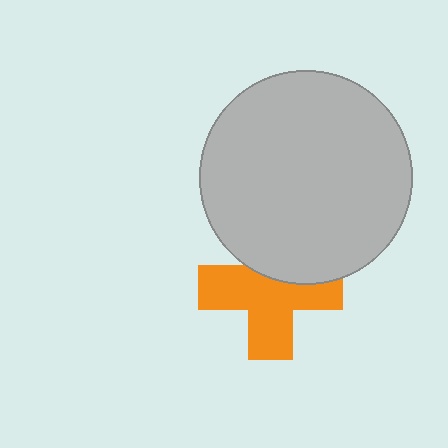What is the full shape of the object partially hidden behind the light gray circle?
The partially hidden object is an orange cross.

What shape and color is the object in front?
The object in front is a light gray circle.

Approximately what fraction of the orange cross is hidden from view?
Roughly 34% of the orange cross is hidden behind the light gray circle.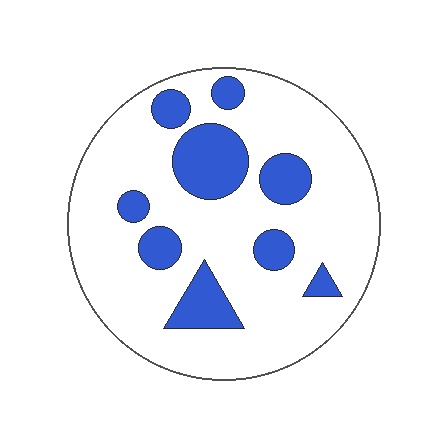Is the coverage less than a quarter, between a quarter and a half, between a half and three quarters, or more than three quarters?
Less than a quarter.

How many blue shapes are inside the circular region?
9.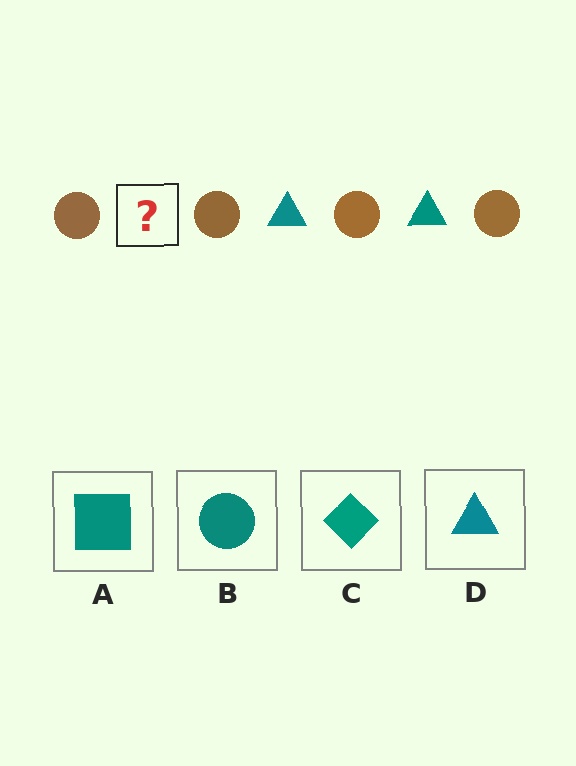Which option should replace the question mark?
Option D.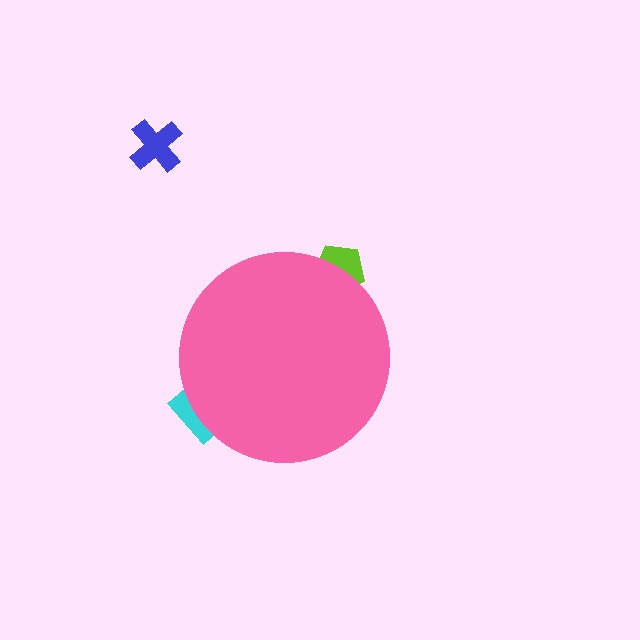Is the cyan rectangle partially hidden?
Yes, the cyan rectangle is partially hidden behind the pink circle.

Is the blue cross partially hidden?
No, the blue cross is fully visible.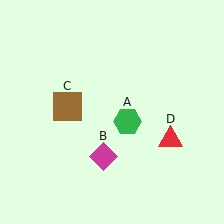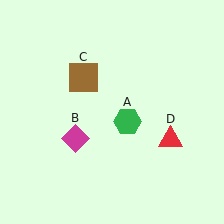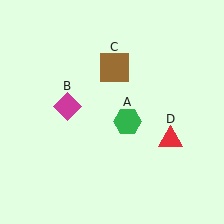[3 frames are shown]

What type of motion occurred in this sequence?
The magenta diamond (object B), brown square (object C) rotated clockwise around the center of the scene.